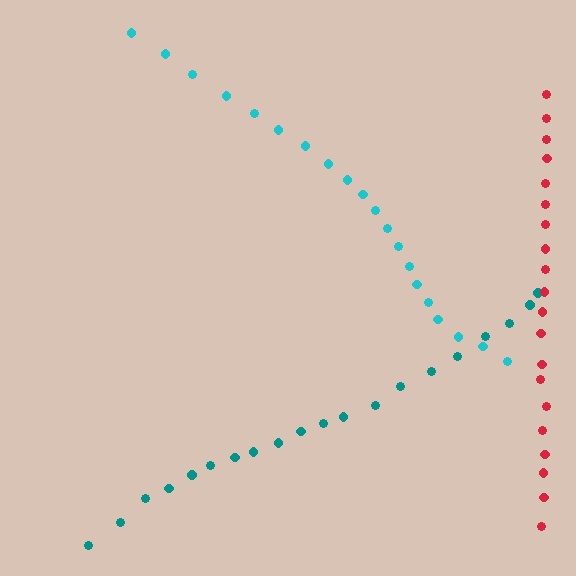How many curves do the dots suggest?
There are 3 distinct paths.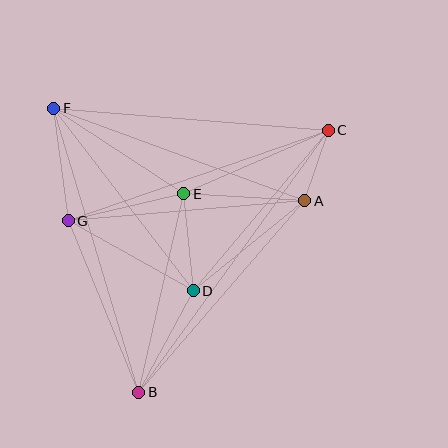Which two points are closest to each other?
Points A and C are closest to each other.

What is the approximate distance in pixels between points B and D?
The distance between B and D is approximately 115 pixels.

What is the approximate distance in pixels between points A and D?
The distance between A and D is approximately 143 pixels.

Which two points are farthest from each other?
Points B and C are farthest from each other.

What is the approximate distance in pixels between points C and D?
The distance between C and D is approximately 210 pixels.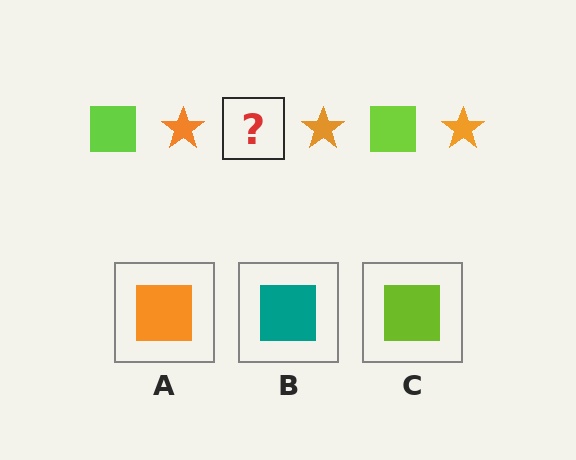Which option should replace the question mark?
Option C.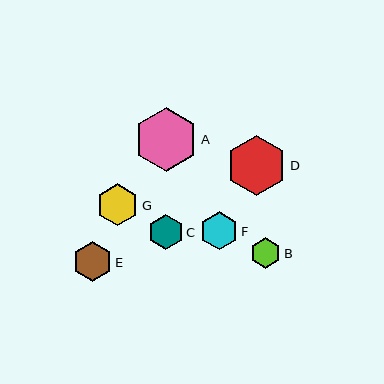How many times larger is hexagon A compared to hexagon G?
Hexagon A is approximately 1.5 times the size of hexagon G.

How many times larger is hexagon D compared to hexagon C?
Hexagon D is approximately 1.7 times the size of hexagon C.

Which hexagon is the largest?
Hexagon A is the largest with a size of approximately 63 pixels.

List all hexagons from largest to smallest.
From largest to smallest: A, D, G, E, F, C, B.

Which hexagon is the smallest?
Hexagon B is the smallest with a size of approximately 30 pixels.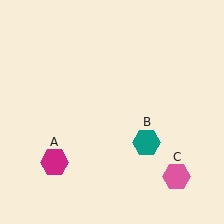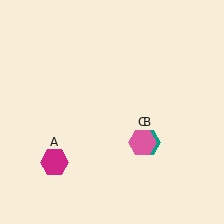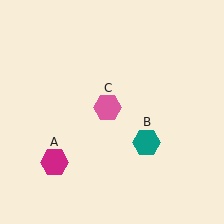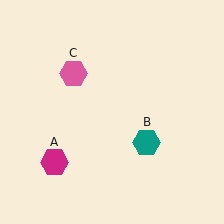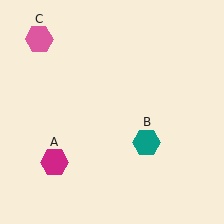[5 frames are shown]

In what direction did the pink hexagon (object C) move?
The pink hexagon (object C) moved up and to the left.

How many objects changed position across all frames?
1 object changed position: pink hexagon (object C).